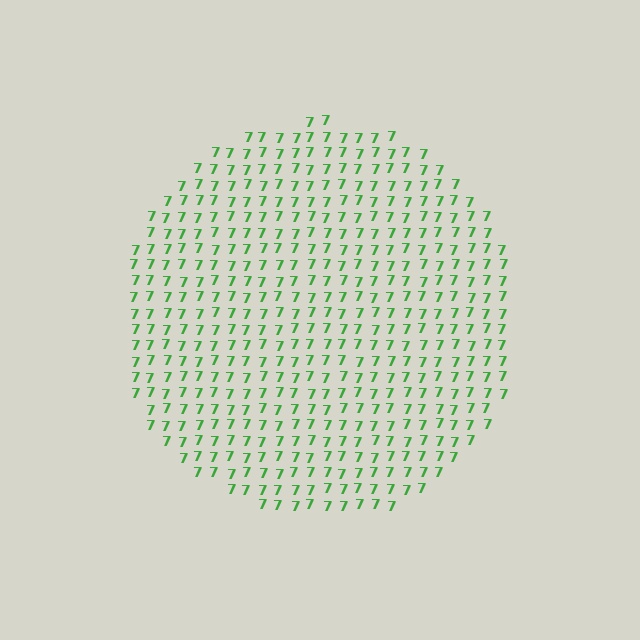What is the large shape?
The large shape is a circle.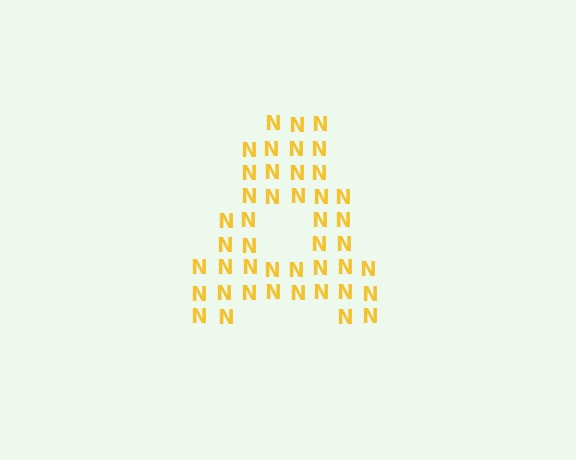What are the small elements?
The small elements are letter N's.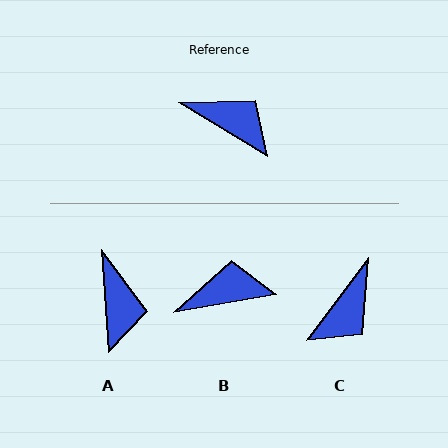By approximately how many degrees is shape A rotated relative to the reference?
Approximately 55 degrees clockwise.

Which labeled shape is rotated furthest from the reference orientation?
C, about 96 degrees away.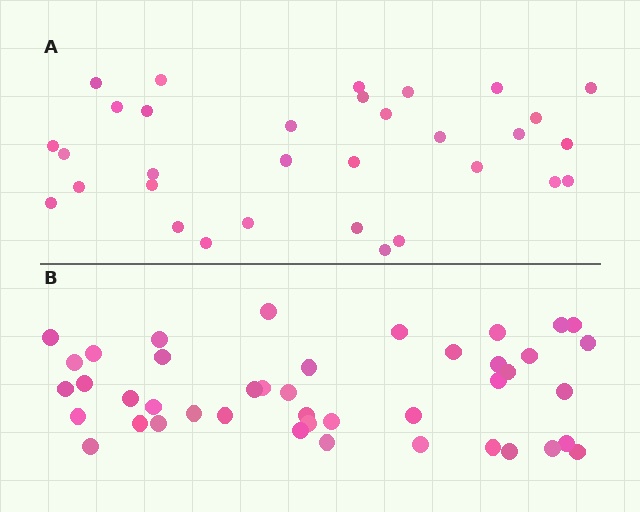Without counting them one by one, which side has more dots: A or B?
Region B (the bottom region) has more dots.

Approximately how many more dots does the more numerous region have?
Region B has roughly 12 or so more dots than region A.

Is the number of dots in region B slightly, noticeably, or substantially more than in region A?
Region B has noticeably more, but not dramatically so. The ratio is roughly 1.3 to 1.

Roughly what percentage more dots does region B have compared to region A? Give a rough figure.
About 35% more.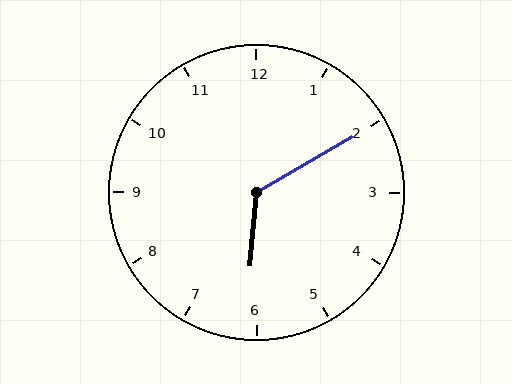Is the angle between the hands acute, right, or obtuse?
It is obtuse.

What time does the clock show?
6:10.